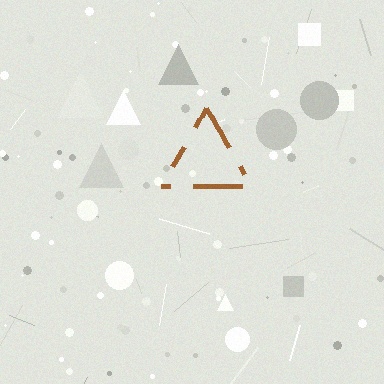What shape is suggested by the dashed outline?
The dashed outline suggests a triangle.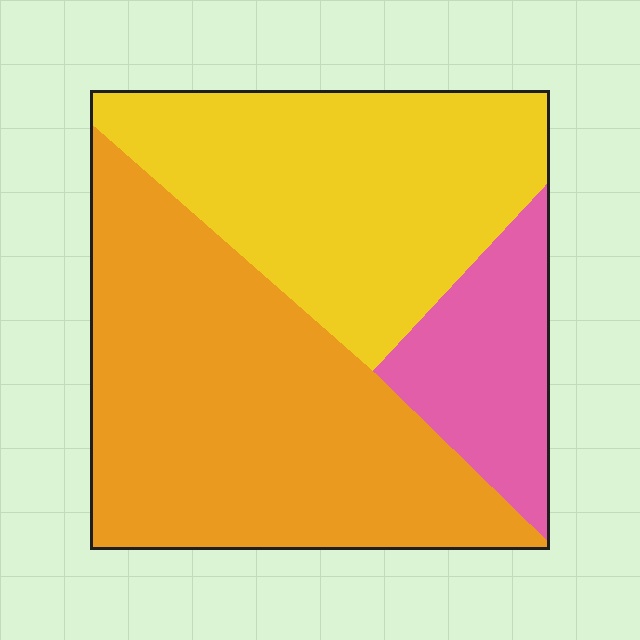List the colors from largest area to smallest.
From largest to smallest: orange, yellow, pink.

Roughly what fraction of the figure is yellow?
Yellow takes up about three eighths (3/8) of the figure.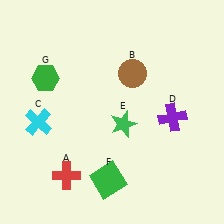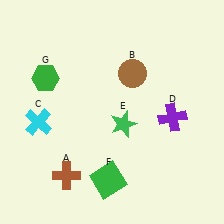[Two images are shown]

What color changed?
The cross (A) changed from red in Image 1 to brown in Image 2.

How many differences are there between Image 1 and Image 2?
There is 1 difference between the two images.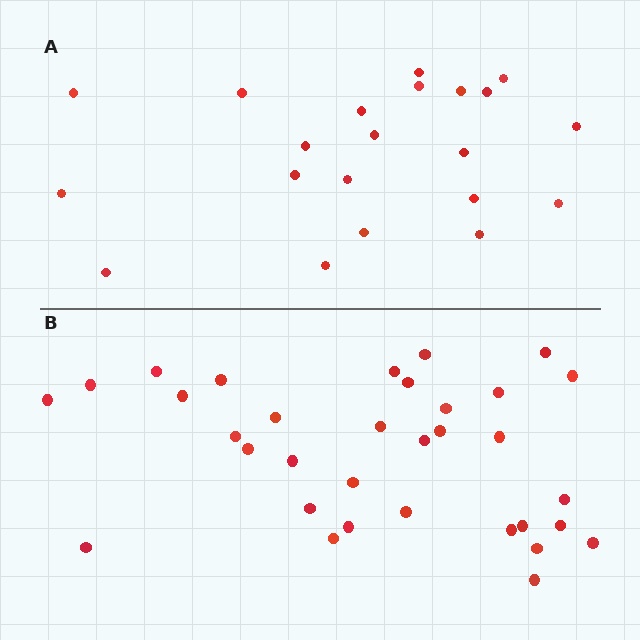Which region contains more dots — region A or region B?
Region B (the bottom region) has more dots.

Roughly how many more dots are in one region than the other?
Region B has roughly 12 or so more dots than region A.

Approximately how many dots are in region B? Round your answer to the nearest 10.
About 30 dots. (The exact count is 33, which rounds to 30.)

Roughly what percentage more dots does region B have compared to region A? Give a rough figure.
About 55% more.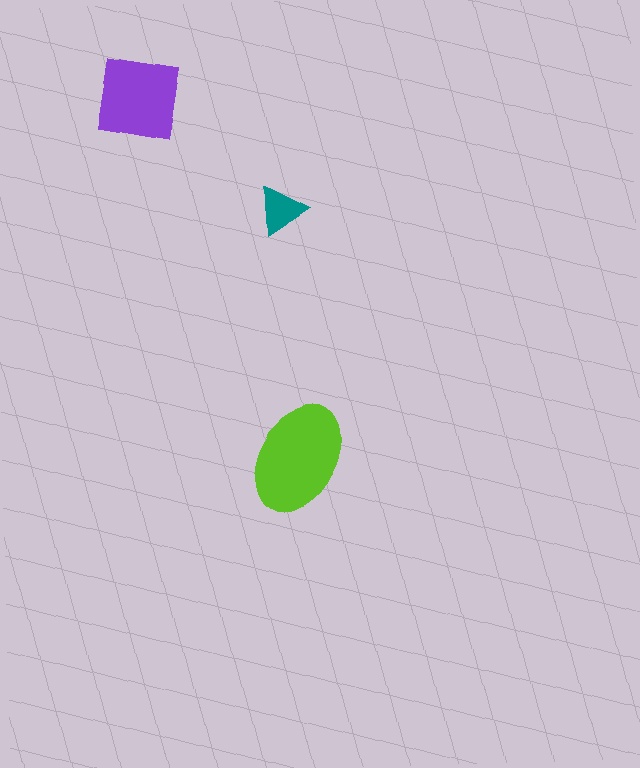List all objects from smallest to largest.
The teal triangle, the purple square, the lime ellipse.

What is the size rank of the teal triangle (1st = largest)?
3rd.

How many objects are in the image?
There are 3 objects in the image.